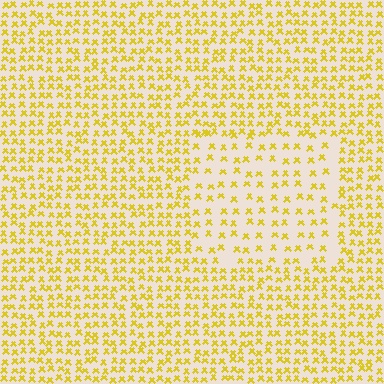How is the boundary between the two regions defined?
The boundary is defined by a change in element density (approximately 1.9x ratio). All elements are the same color, size, and shape.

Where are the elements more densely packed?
The elements are more densely packed outside the rectangle boundary.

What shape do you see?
I see a rectangle.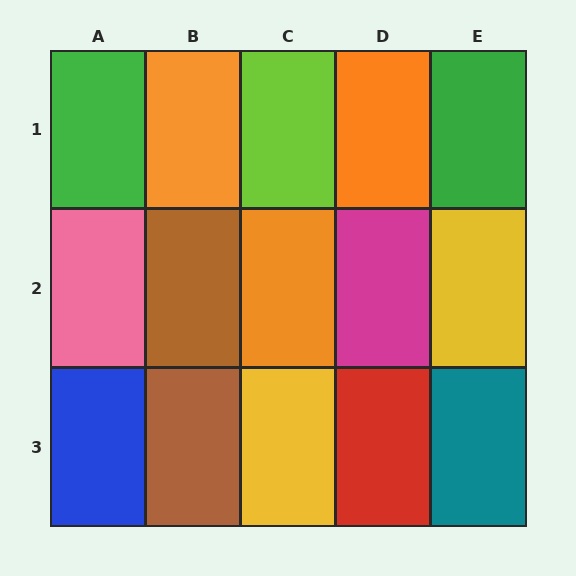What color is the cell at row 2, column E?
Yellow.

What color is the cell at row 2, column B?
Brown.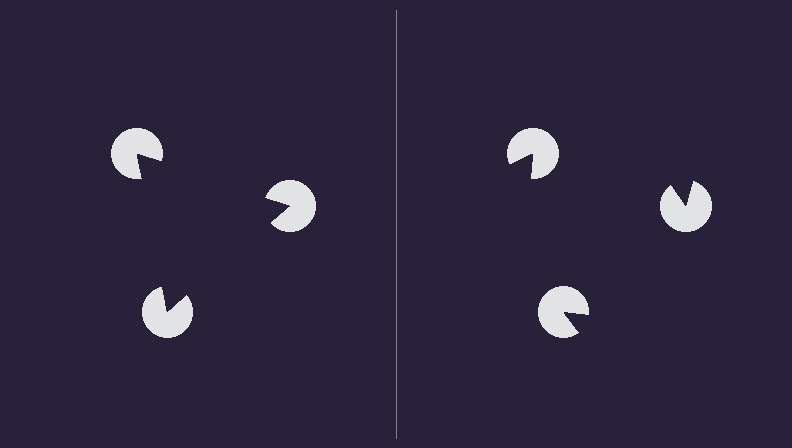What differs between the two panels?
The pac-man discs are positioned identically on both sides; only the wedge orientations differ. On the left they align to a triangle; on the right they are misaligned.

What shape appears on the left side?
An illusory triangle.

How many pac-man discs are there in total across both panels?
6 — 3 on each side.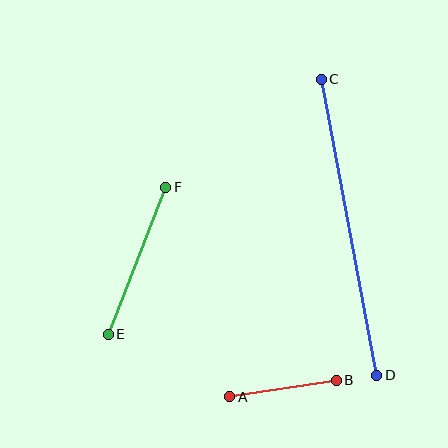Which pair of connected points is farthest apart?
Points C and D are farthest apart.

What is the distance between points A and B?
The distance is approximately 108 pixels.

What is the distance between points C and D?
The distance is approximately 301 pixels.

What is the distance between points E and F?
The distance is approximately 158 pixels.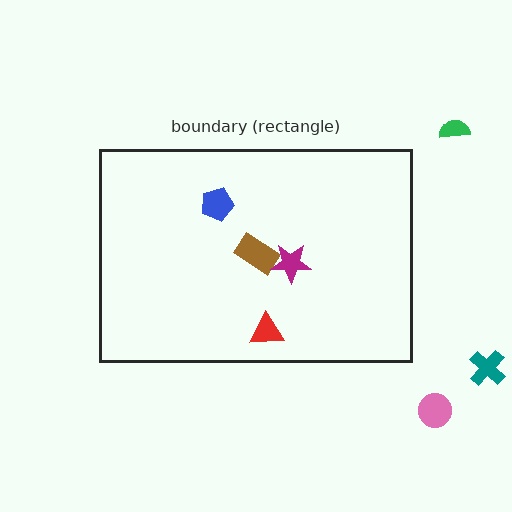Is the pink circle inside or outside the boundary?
Outside.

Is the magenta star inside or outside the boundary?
Inside.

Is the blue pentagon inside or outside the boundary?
Inside.